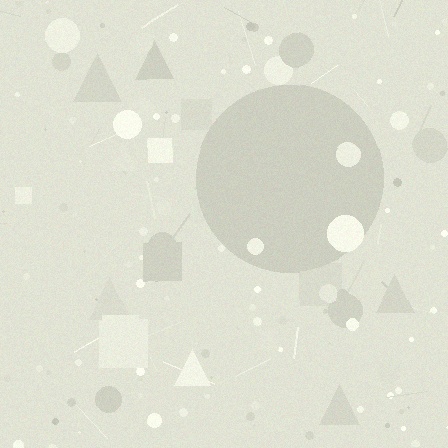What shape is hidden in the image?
A circle is hidden in the image.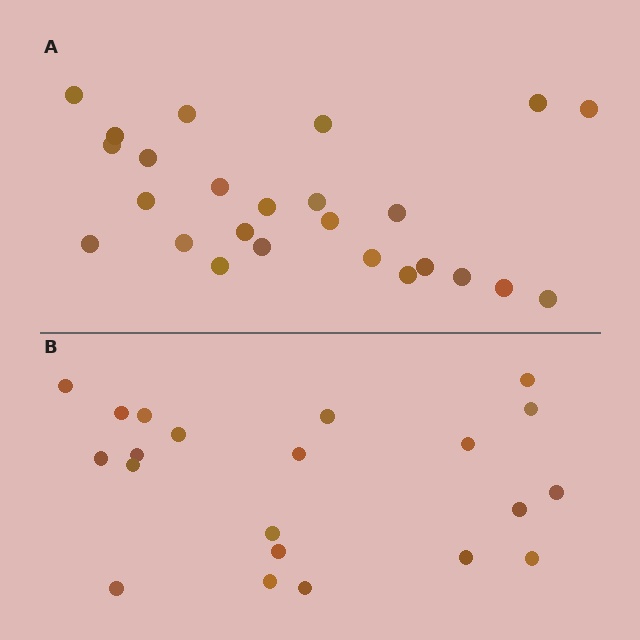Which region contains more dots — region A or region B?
Region A (the top region) has more dots.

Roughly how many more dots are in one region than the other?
Region A has about 4 more dots than region B.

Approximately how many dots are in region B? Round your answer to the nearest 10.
About 20 dots. (The exact count is 21, which rounds to 20.)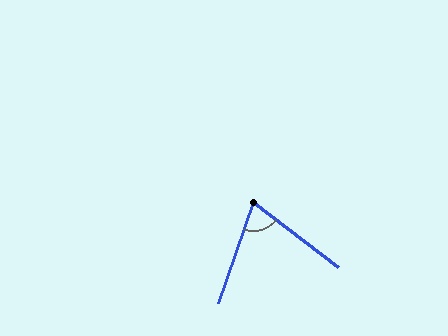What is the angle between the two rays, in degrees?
Approximately 72 degrees.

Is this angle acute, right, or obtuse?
It is acute.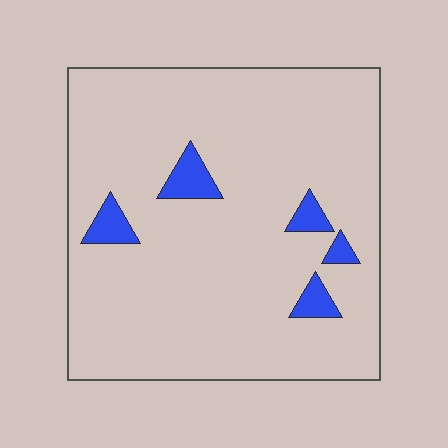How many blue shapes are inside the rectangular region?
5.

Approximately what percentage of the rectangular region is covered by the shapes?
Approximately 5%.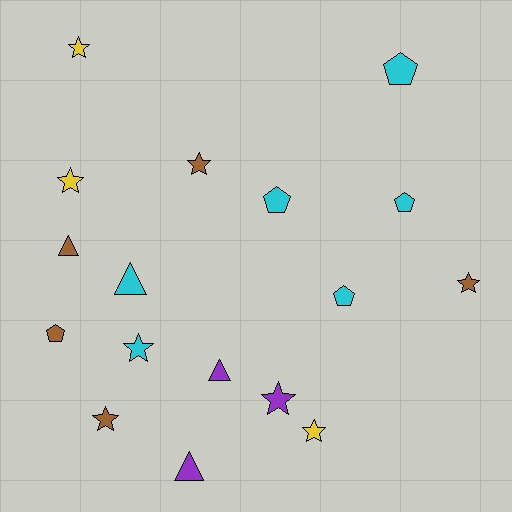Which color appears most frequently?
Cyan, with 6 objects.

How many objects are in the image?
There are 17 objects.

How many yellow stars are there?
There are 3 yellow stars.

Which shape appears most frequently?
Star, with 8 objects.